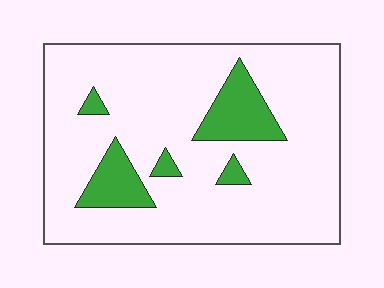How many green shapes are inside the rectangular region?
5.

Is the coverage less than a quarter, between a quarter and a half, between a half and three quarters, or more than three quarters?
Less than a quarter.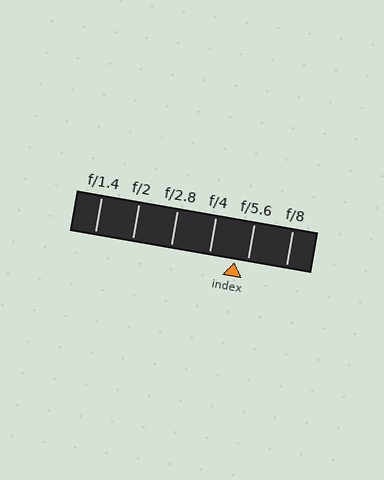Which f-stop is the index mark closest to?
The index mark is closest to f/5.6.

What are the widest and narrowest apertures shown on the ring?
The widest aperture shown is f/1.4 and the narrowest is f/8.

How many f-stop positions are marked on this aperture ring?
There are 6 f-stop positions marked.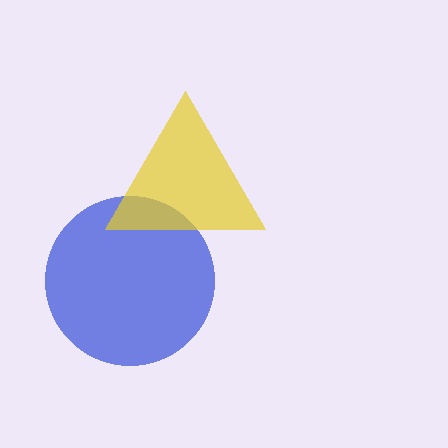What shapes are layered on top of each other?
The layered shapes are: a blue circle, a yellow triangle.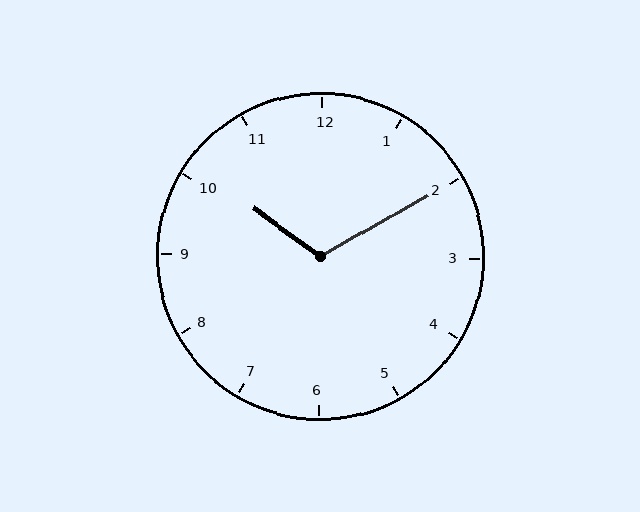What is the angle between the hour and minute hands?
Approximately 115 degrees.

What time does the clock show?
10:10.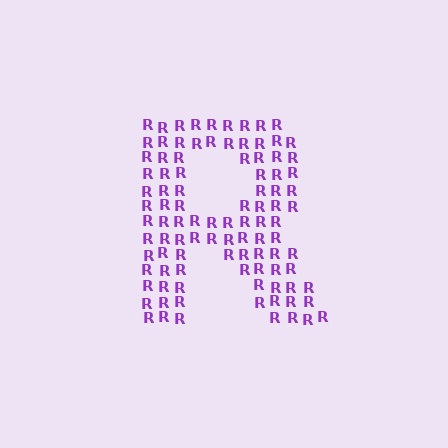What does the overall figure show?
The overall figure shows the letter R.